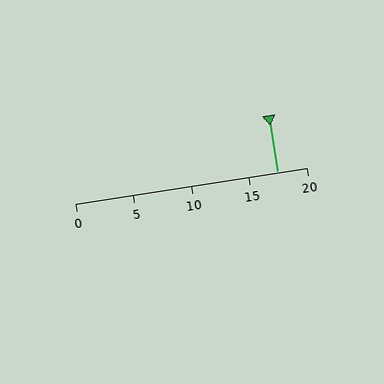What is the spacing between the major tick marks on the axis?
The major ticks are spaced 5 apart.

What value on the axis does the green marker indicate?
The marker indicates approximately 17.5.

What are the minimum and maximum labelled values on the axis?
The axis runs from 0 to 20.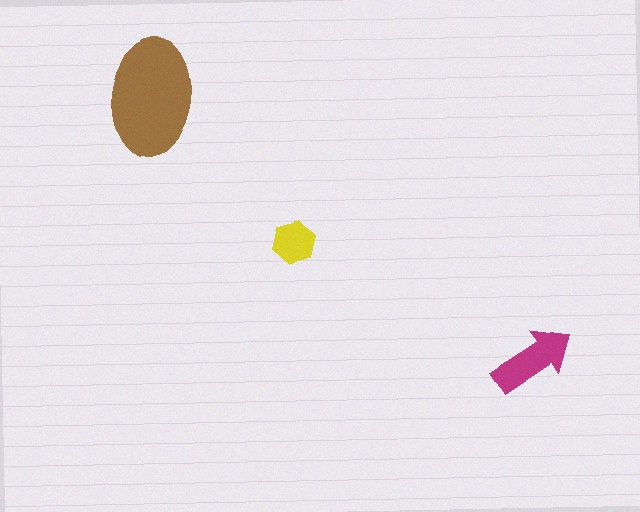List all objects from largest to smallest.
The brown ellipse, the magenta arrow, the yellow hexagon.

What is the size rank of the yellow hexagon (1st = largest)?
3rd.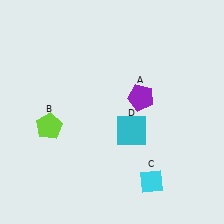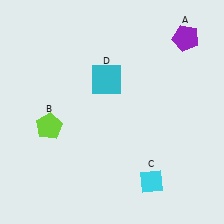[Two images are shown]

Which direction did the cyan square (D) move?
The cyan square (D) moved up.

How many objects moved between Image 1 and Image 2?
2 objects moved between the two images.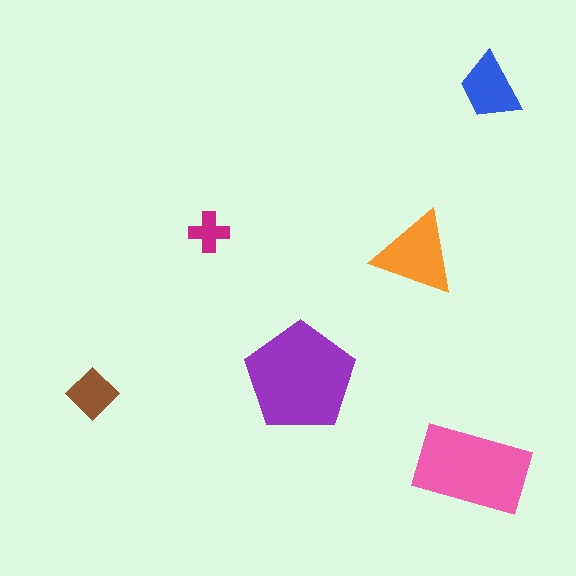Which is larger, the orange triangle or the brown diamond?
The orange triangle.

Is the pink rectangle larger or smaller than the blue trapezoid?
Larger.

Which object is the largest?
The purple pentagon.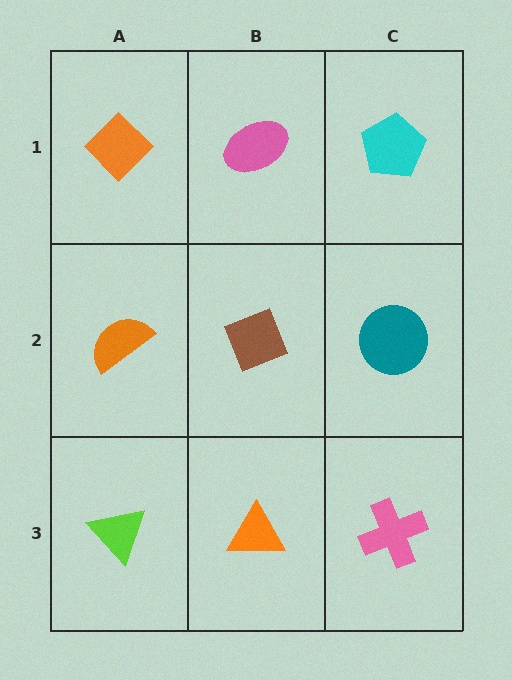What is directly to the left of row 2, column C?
A brown diamond.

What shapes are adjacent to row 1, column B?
A brown diamond (row 2, column B), an orange diamond (row 1, column A), a cyan pentagon (row 1, column C).